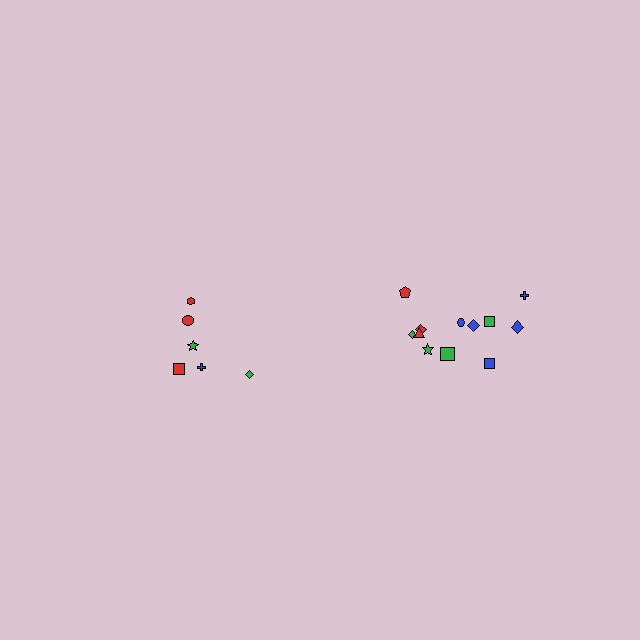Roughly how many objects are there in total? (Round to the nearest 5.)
Roughly 20 objects in total.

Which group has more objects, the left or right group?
The right group.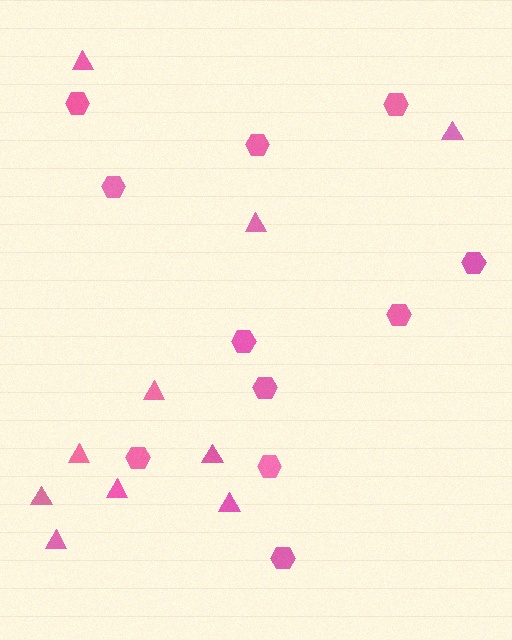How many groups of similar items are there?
There are 2 groups: one group of hexagons (11) and one group of triangles (10).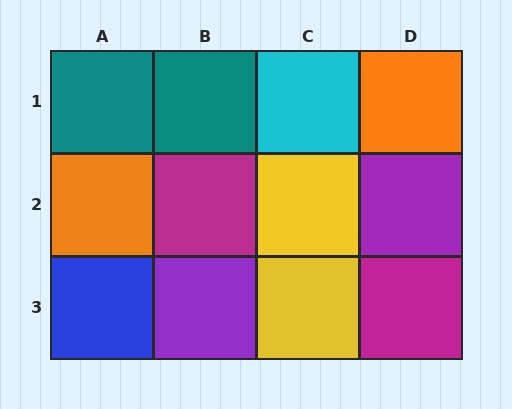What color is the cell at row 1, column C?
Cyan.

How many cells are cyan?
1 cell is cyan.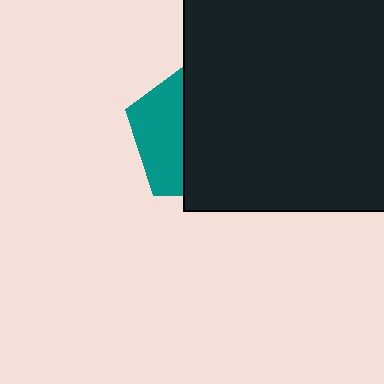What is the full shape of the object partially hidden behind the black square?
The partially hidden object is a teal pentagon.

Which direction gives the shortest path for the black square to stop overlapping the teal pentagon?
Moving right gives the shortest separation.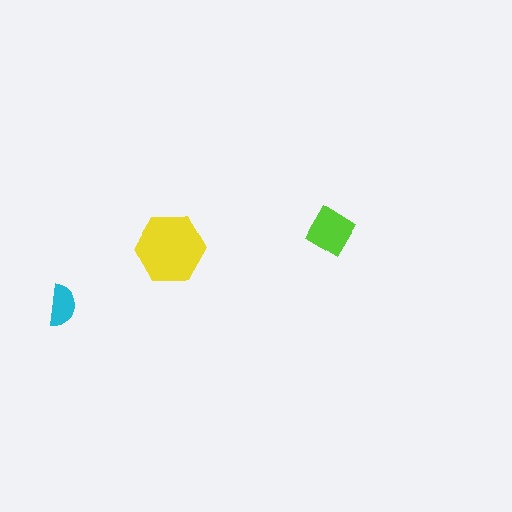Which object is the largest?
The yellow hexagon.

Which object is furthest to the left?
The cyan semicircle is leftmost.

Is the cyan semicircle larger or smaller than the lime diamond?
Smaller.